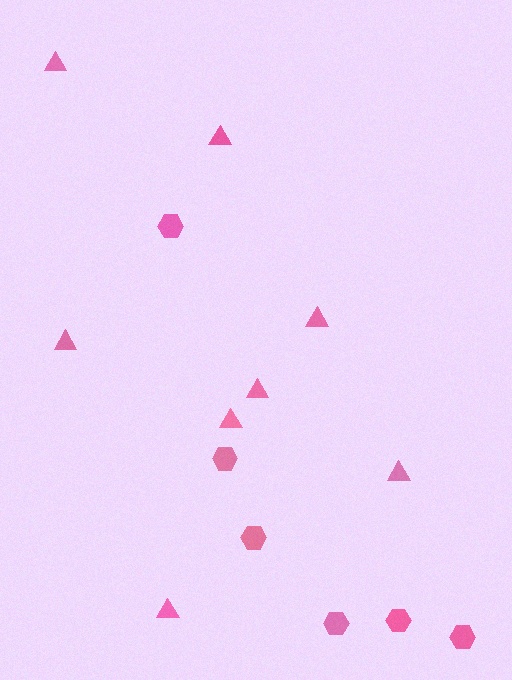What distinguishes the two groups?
There are 2 groups: one group of hexagons (6) and one group of triangles (8).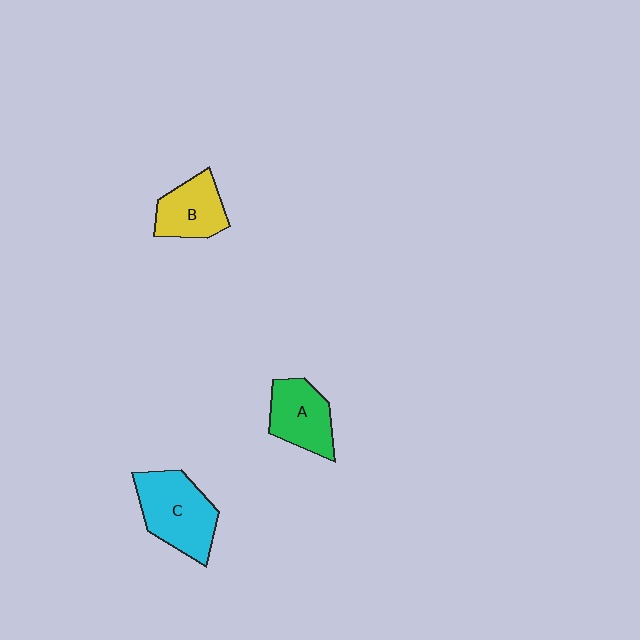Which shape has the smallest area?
Shape B (yellow).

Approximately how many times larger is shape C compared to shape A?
Approximately 1.3 times.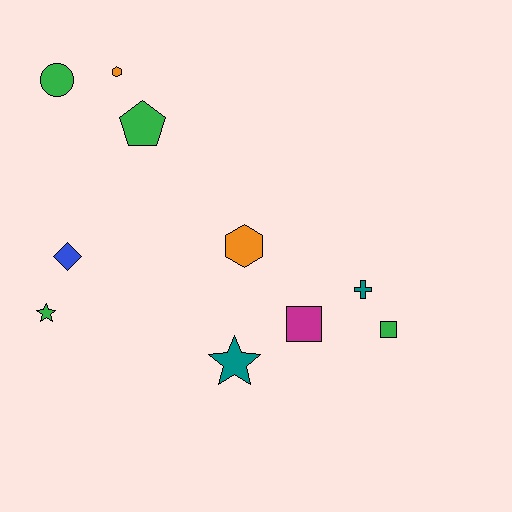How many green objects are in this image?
There are 4 green objects.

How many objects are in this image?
There are 10 objects.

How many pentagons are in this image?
There is 1 pentagon.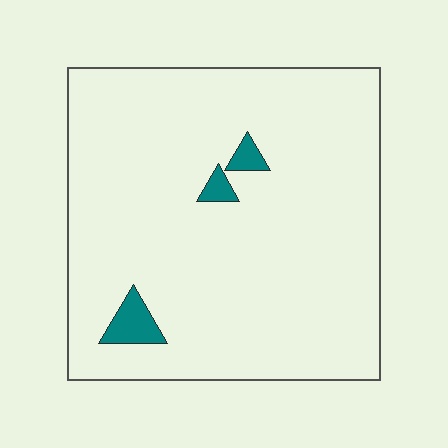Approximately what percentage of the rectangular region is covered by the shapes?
Approximately 5%.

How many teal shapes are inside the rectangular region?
3.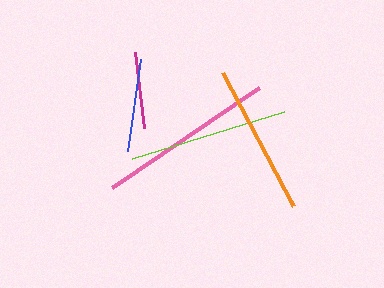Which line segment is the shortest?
The magenta line is the shortest at approximately 76 pixels.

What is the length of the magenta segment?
The magenta segment is approximately 76 pixels long.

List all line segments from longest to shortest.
From longest to shortest: pink, lime, orange, blue, magenta.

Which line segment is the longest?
The pink line is the longest at approximately 177 pixels.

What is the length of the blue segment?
The blue segment is approximately 93 pixels long.